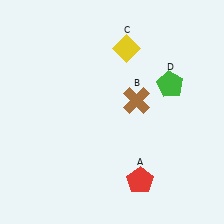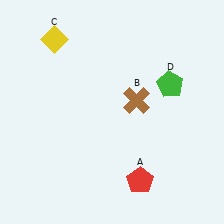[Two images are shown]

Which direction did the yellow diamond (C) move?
The yellow diamond (C) moved left.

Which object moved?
The yellow diamond (C) moved left.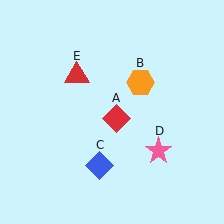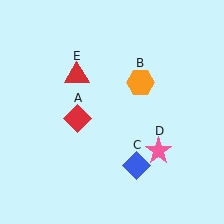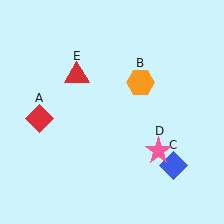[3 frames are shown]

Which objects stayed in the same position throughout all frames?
Orange hexagon (object B) and pink star (object D) and red triangle (object E) remained stationary.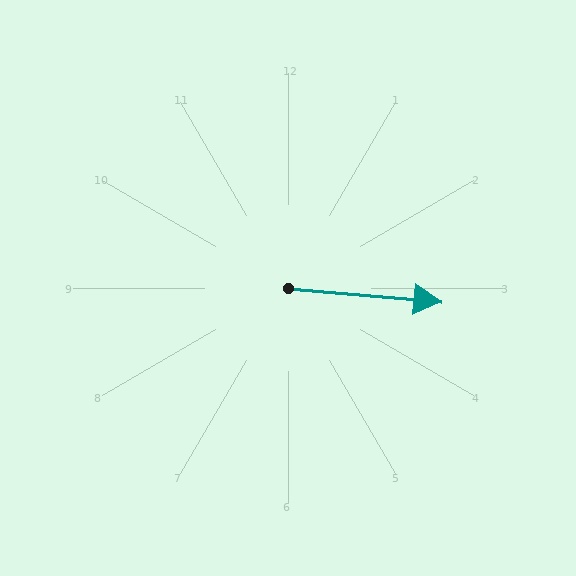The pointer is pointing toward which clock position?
Roughly 3 o'clock.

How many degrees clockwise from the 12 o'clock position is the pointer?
Approximately 95 degrees.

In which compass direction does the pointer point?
East.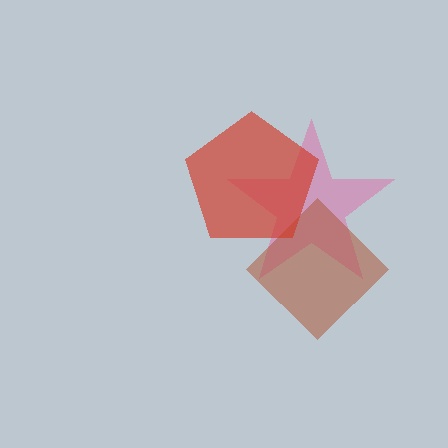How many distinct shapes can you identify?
There are 3 distinct shapes: a pink star, a brown diamond, a red pentagon.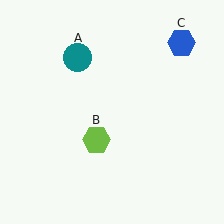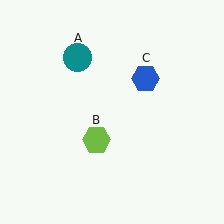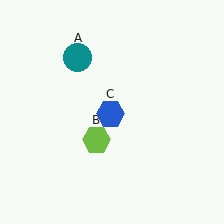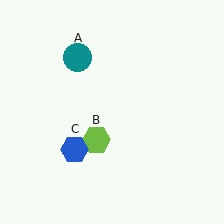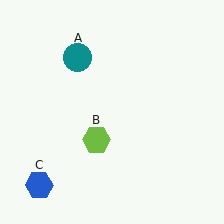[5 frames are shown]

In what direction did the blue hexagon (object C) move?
The blue hexagon (object C) moved down and to the left.